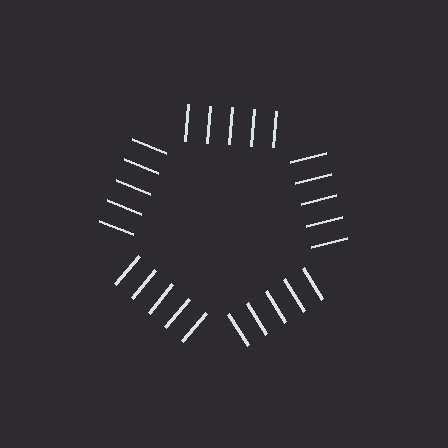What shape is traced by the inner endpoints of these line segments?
An illusory pentagon — the line segments terminate on its edges but no continuous stroke is drawn.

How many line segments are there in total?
25 — 5 along each of the 5 edges.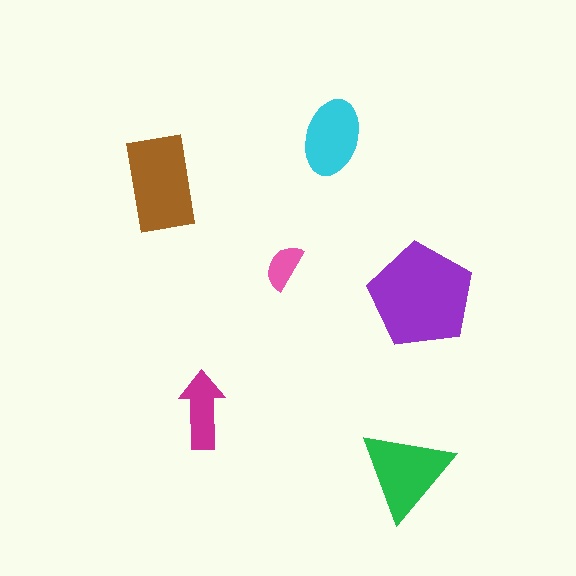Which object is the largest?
The purple pentagon.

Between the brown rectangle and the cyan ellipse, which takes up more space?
The brown rectangle.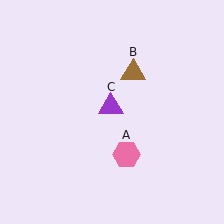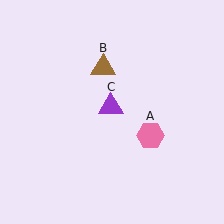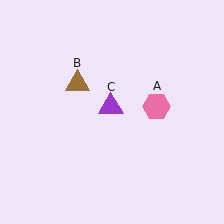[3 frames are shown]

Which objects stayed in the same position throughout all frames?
Purple triangle (object C) remained stationary.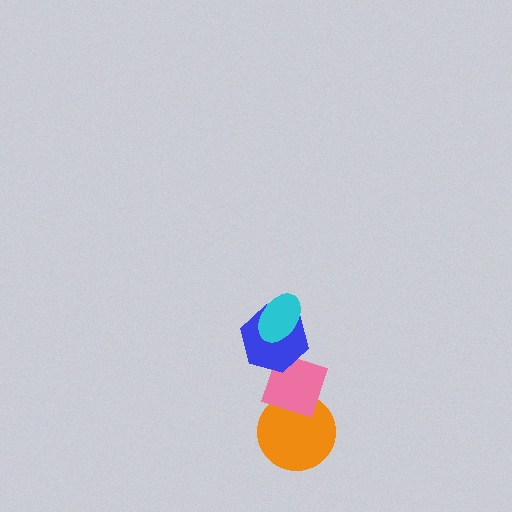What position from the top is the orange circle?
The orange circle is 4th from the top.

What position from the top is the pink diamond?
The pink diamond is 3rd from the top.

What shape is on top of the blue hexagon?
The cyan ellipse is on top of the blue hexagon.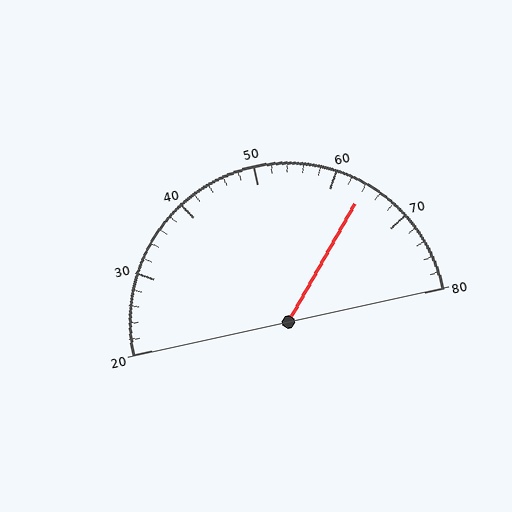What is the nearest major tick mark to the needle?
The nearest major tick mark is 60.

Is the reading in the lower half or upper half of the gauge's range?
The reading is in the upper half of the range (20 to 80).